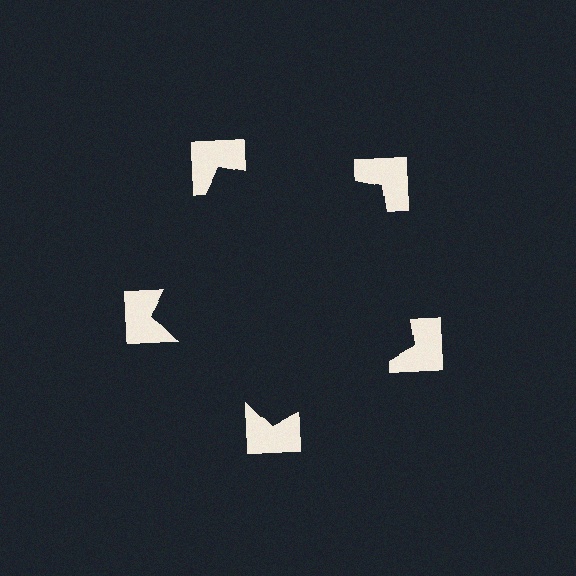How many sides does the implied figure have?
5 sides.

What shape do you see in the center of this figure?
An illusory pentagon — its edges are inferred from the aligned wedge cuts in the notched squares, not physically drawn.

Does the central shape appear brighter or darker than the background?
It typically appears slightly darker than the background, even though no actual brightness change is drawn.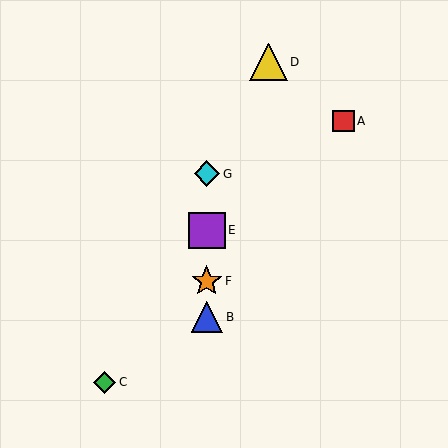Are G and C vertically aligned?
No, G is at x≈207 and C is at x≈105.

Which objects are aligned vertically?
Objects B, E, F, G are aligned vertically.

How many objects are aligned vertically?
4 objects (B, E, F, G) are aligned vertically.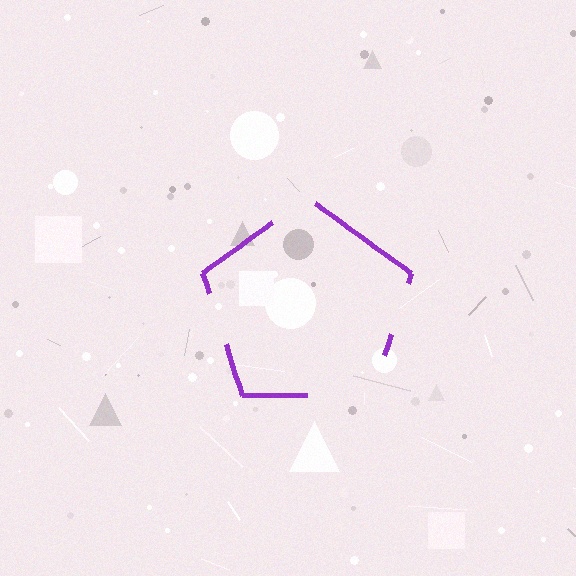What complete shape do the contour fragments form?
The contour fragments form a pentagon.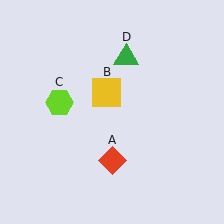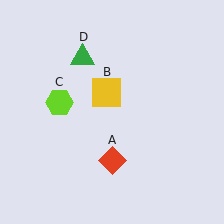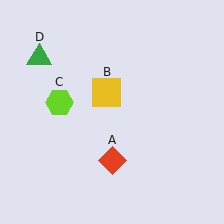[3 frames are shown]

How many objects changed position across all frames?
1 object changed position: green triangle (object D).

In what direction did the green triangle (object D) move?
The green triangle (object D) moved left.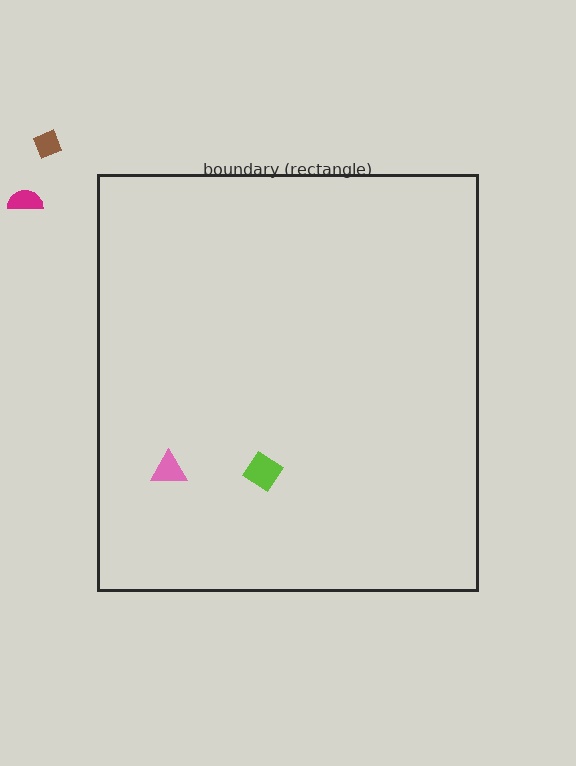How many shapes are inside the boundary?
2 inside, 2 outside.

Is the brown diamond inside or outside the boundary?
Outside.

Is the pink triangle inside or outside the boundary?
Inside.